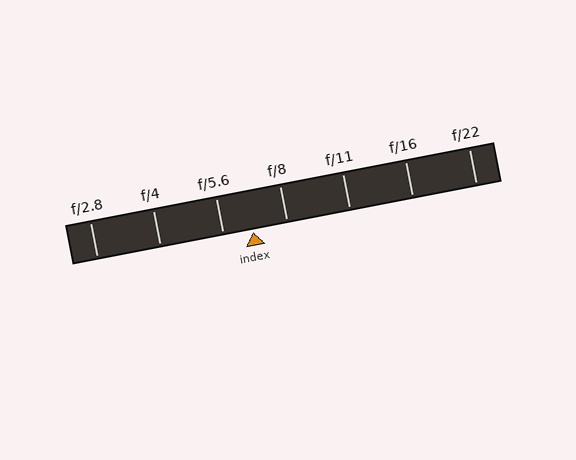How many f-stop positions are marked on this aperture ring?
There are 7 f-stop positions marked.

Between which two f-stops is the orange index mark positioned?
The index mark is between f/5.6 and f/8.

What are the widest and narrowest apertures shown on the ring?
The widest aperture shown is f/2.8 and the narrowest is f/22.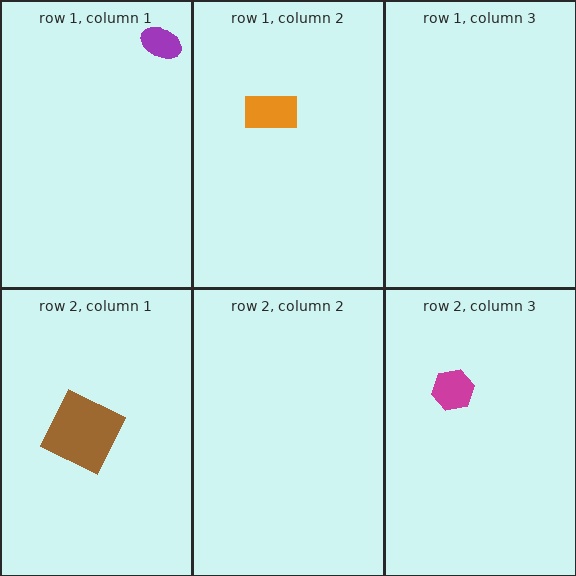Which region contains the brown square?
The row 2, column 1 region.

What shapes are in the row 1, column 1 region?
The purple ellipse.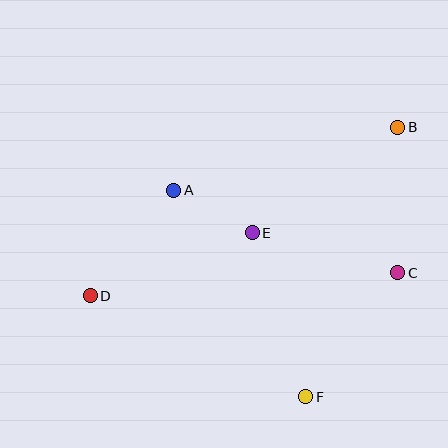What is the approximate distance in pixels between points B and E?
The distance between B and E is approximately 180 pixels.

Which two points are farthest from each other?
Points B and D are farthest from each other.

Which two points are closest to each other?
Points A and E are closest to each other.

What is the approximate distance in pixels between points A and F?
The distance between A and F is approximately 245 pixels.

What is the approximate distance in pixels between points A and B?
The distance between A and B is approximately 233 pixels.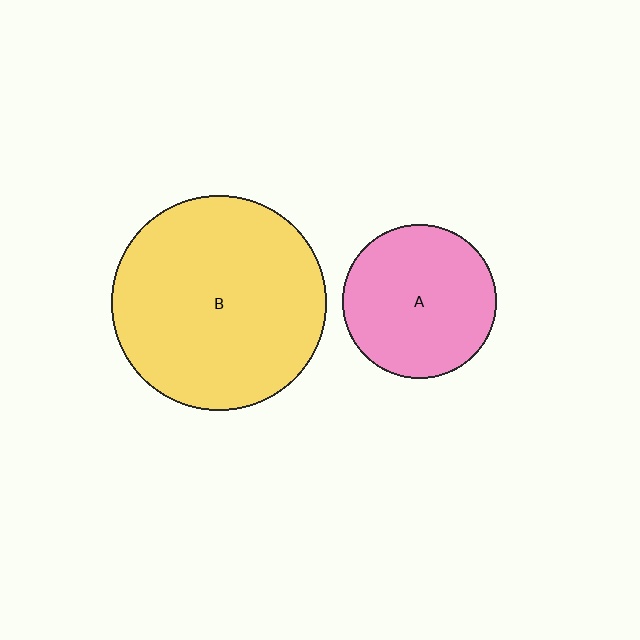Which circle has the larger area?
Circle B (yellow).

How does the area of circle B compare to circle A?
Approximately 1.9 times.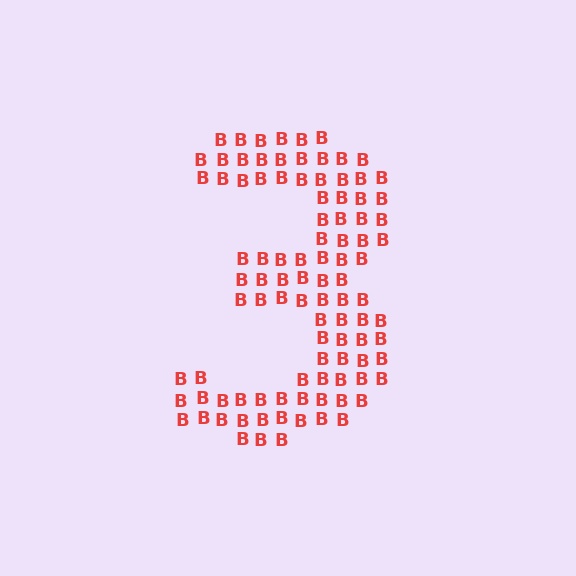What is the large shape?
The large shape is the digit 3.